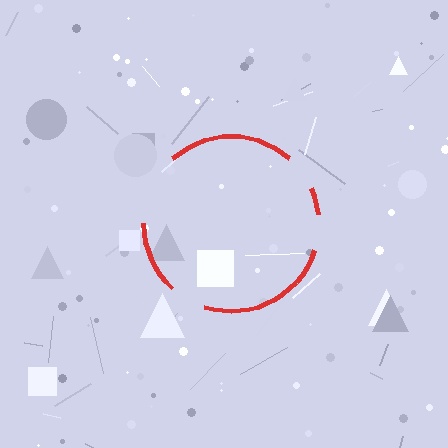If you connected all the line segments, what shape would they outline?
They would outline a circle.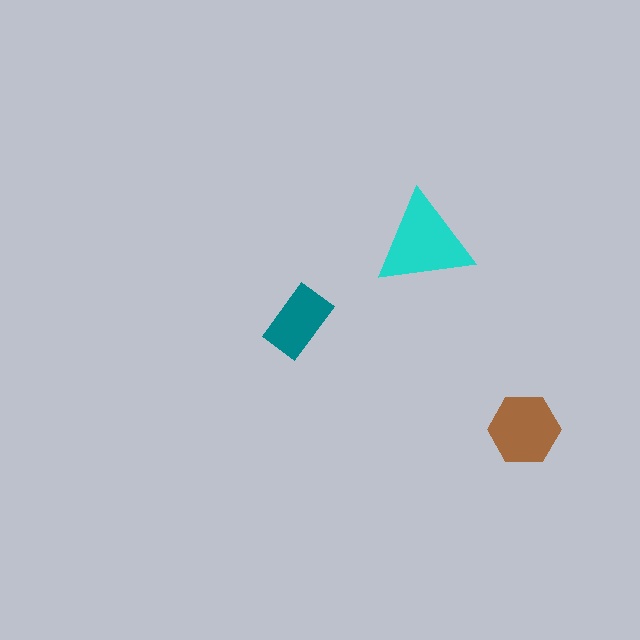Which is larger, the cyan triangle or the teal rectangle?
The cyan triangle.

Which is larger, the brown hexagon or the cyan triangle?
The cyan triangle.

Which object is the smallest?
The teal rectangle.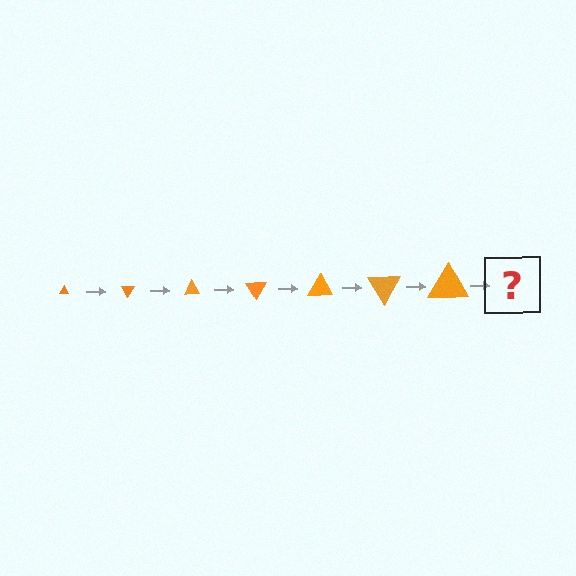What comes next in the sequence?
The next element should be a triangle, larger than the previous one and rotated 420 degrees from the start.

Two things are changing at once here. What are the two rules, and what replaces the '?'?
The two rules are that the triangle grows larger each step and it rotates 60 degrees each step. The '?' should be a triangle, larger than the previous one and rotated 420 degrees from the start.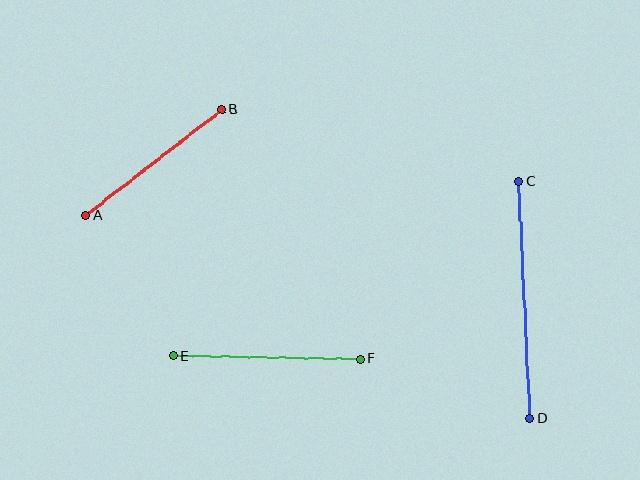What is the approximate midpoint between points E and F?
The midpoint is at approximately (267, 357) pixels.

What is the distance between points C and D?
The distance is approximately 238 pixels.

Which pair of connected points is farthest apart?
Points C and D are farthest apart.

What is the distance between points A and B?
The distance is approximately 172 pixels.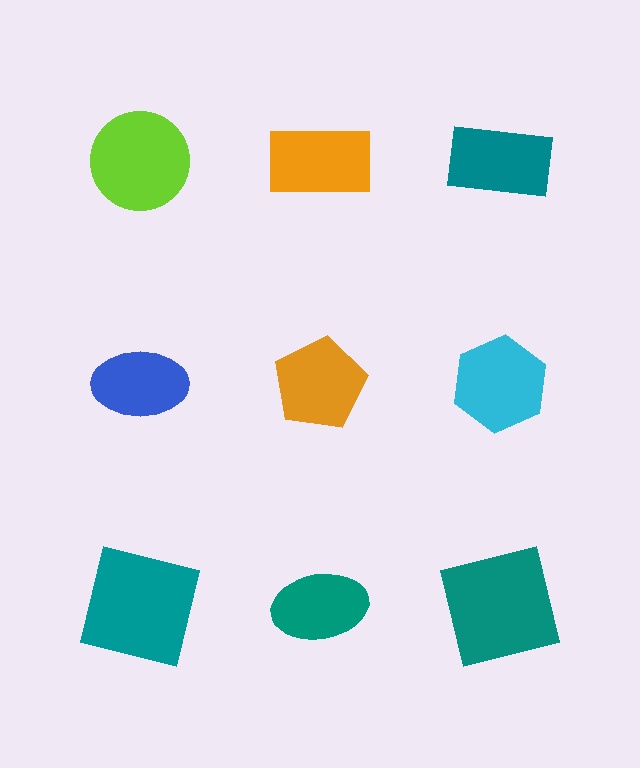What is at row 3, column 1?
A teal square.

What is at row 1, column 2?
An orange rectangle.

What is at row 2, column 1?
A blue ellipse.